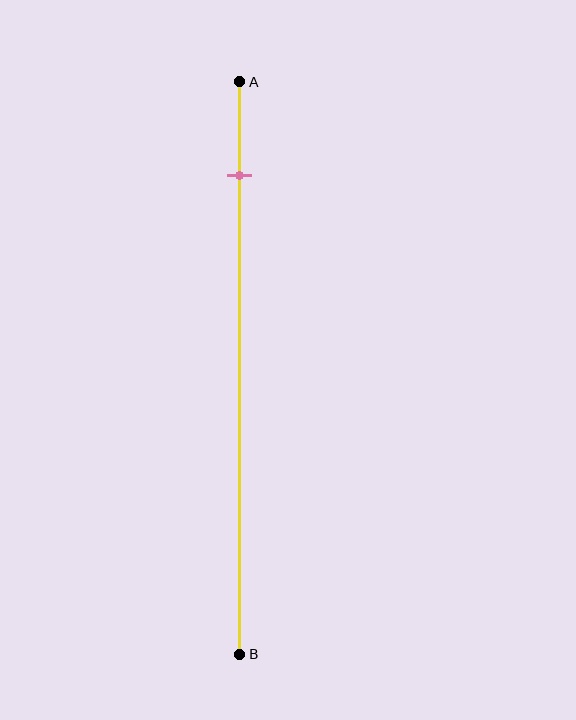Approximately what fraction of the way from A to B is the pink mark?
The pink mark is approximately 15% of the way from A to B.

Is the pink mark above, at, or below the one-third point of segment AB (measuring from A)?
The pink mark is above the one-third point of segment AB.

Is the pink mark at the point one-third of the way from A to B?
No, the mark is at about 15% from A, not at the 33% one-third point.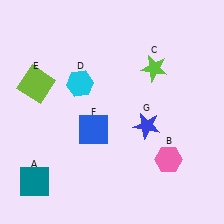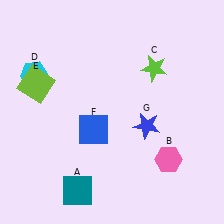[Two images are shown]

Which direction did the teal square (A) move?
The teal square (A) moved right.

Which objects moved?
The objects that moved are: the teal square (A), the cyan hexagon (D).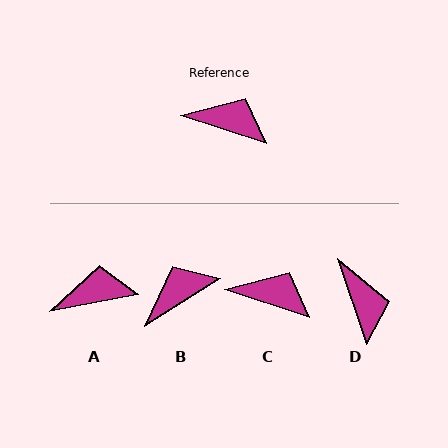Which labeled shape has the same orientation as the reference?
C.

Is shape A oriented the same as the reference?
No, it is off by about 29 degrees.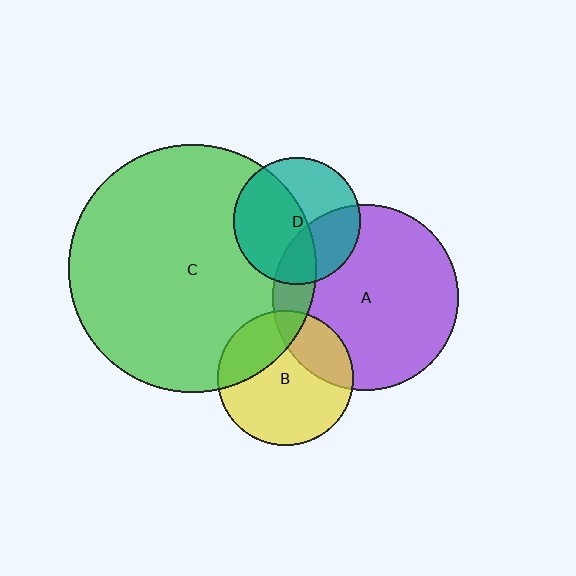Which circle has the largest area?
Circle C (green).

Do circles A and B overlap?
Yes.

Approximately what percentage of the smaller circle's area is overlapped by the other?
Approximately 25%.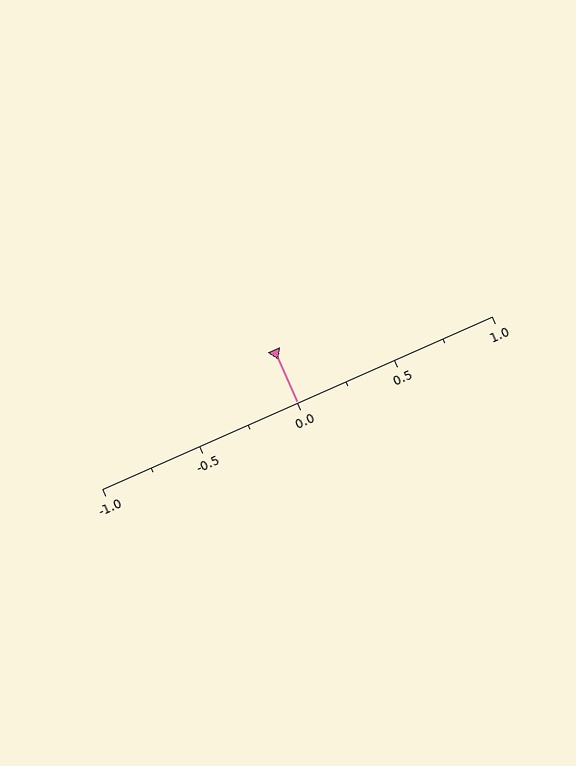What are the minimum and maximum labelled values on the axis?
The axis runs from -1.0 to 1.0.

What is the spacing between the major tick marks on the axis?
The major ticks are spaced 0.5 apart.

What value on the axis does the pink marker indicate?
The marker indicates approximately 0.